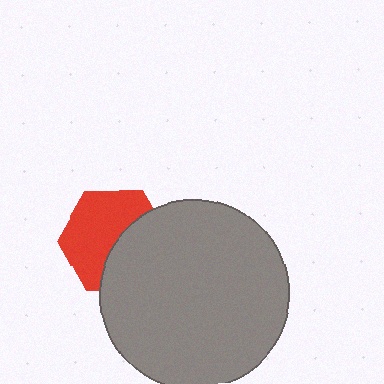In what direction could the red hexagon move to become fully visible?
The red hexagon could move toward the upper-left. That would shift it out from behind the gray circle entirely.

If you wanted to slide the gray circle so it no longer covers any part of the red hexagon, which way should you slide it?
Slide it toward the lower-right — that is the most direct way to separate the two shapes.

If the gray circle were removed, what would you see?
You would see the complete red hexagon.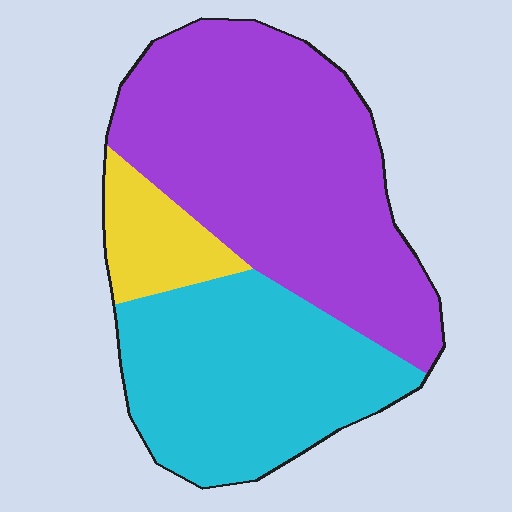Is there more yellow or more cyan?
Cyan.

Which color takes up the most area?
Purple, at roughly 55%.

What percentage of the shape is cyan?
Cyan takes up between a quarter and a half of the shape.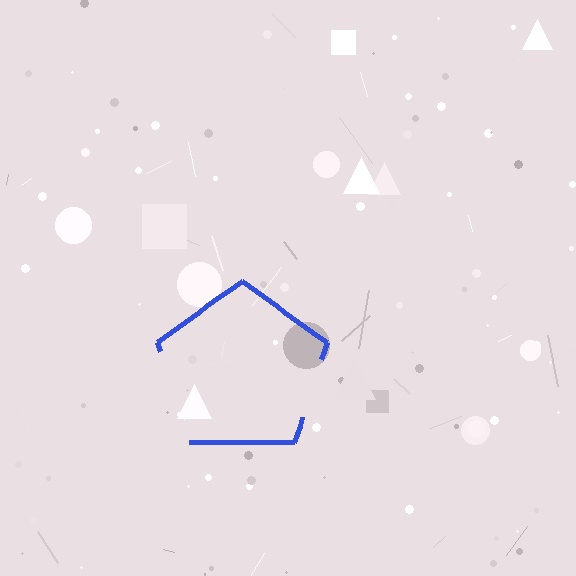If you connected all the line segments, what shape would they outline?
They would outline a pentagon.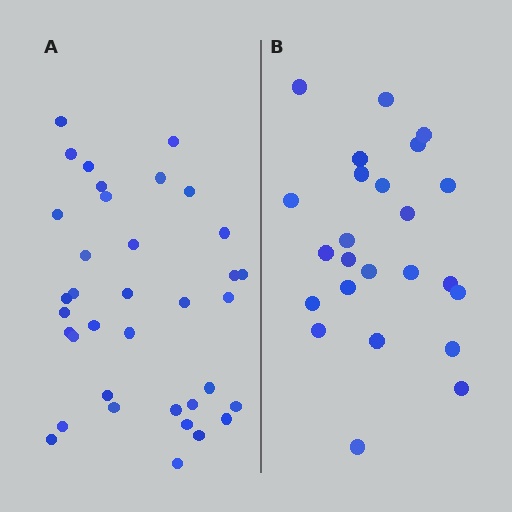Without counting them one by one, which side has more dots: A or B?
Region A (the left region) has more dots.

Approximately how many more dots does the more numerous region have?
Region A has roughly 12 or so more dots than region B.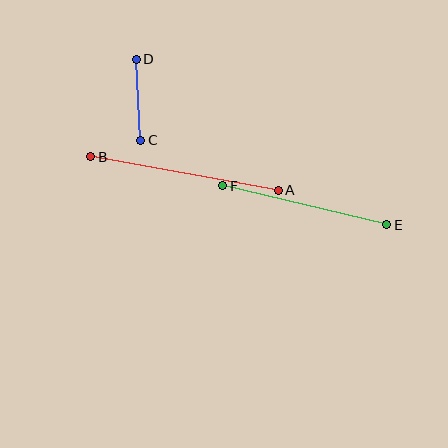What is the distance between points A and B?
The distance is approximately 191 pixels.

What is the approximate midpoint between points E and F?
The midpoint is at approximately (305, 205) pixels.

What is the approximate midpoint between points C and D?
The midpoint is at approximately (139, 100) pixels.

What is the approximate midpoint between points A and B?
The midpoint is at approximately (184, 173) pixels.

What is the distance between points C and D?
The distance is approximately 81 pixels.